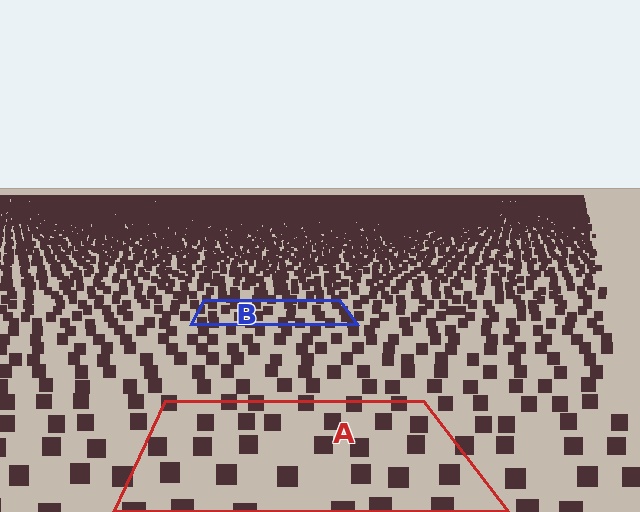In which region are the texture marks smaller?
The texture marks are smaller in region B, because it is farther away.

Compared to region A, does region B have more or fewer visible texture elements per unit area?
Region B has more texture elements per unit area — they are packed more densely because it is farther away.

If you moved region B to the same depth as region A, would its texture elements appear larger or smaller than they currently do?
They would appear larger. At a closer depth, the same texture elements are projected at a bigger on-screen size.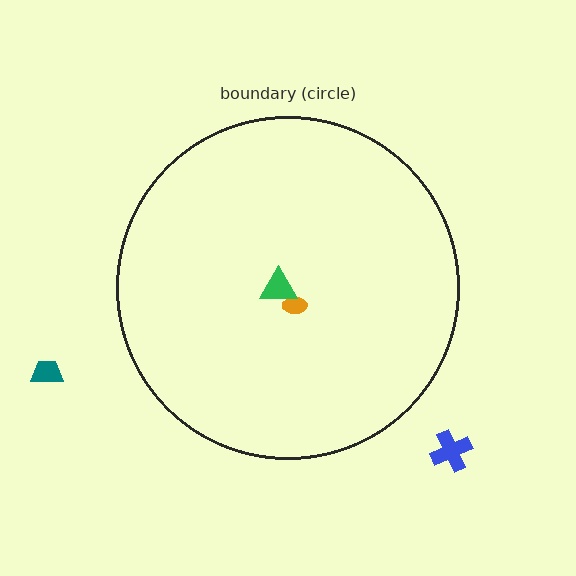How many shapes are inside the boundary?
2 inside, 2 outside.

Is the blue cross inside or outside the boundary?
Outside.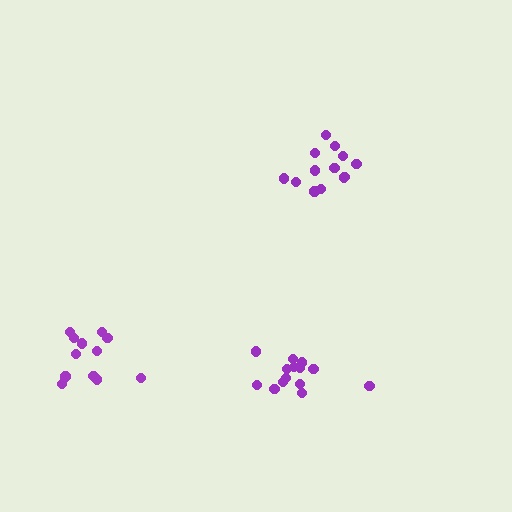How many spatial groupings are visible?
There are 3 spatial groupings.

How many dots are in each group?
Group 1: 13 dots, Group 2: 14 dots, Group 3: 12 dots (39 total).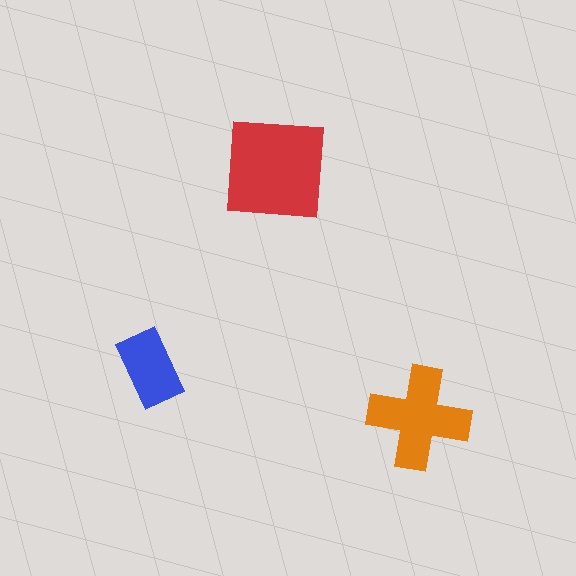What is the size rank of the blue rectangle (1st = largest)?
3rd.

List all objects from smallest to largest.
The blue rectangle, the orange cross, the red square.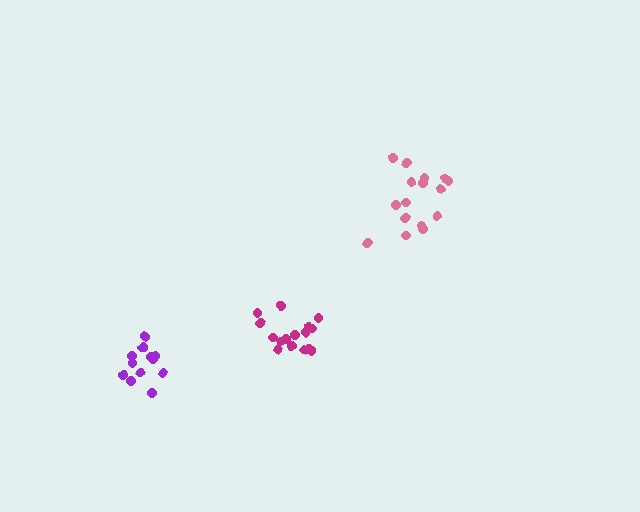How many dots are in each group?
Group 1: 16 dots, Group 2: 16 dots, Group 3: 13 dots (45 total).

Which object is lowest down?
The purple cluster is bottommost.